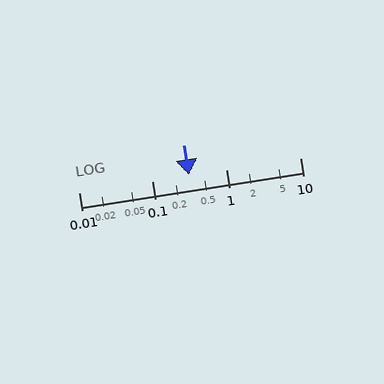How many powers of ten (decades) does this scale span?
The scale spans 3 decades, from 0.01 to 10.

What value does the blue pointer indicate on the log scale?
The pointer indicates approximately 0.31.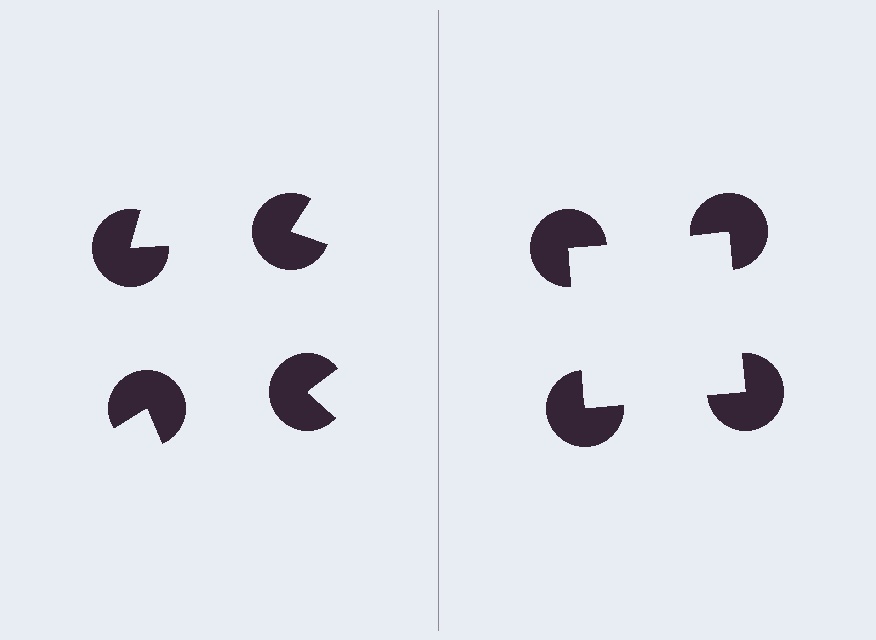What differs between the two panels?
The pac-man discs are positioned identically on both sides; only the wedge orientations differ. On the right they align to a square; on the left they are misaligned.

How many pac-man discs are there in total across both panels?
8 — 4 on each side.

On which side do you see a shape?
An illusory square appears on the right side. On the left side the wedge cuts are rotated, so no coherent shape forms.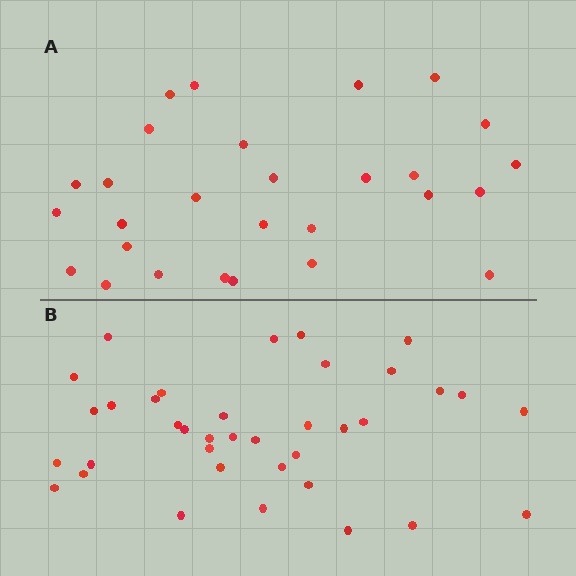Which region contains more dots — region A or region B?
Region B (the bottom region) has more dots.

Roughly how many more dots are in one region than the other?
Region B has roughly 8 or so more dots than region A.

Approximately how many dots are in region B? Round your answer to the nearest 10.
About 40 dots. (The exact count is 37, which rounds to 40.)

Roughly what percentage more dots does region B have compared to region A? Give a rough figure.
About 30% more.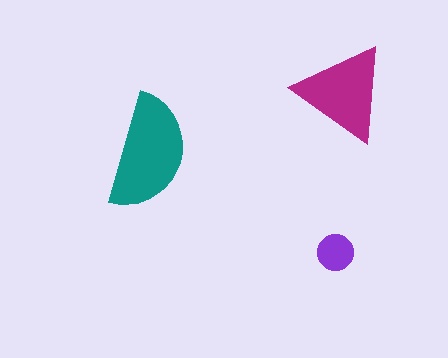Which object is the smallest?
The purple circle.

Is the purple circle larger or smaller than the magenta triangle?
Smaller.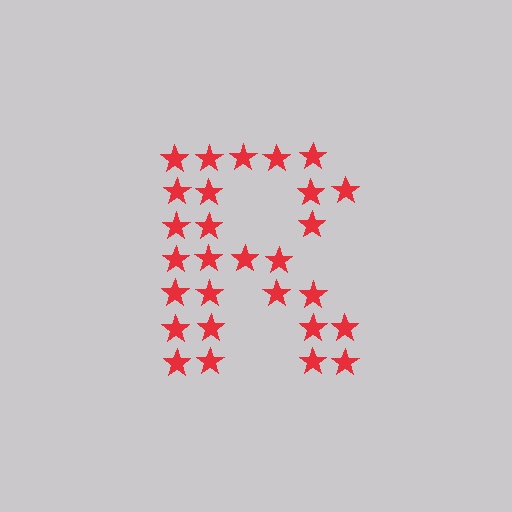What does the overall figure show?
The overall figure shows the letter R.